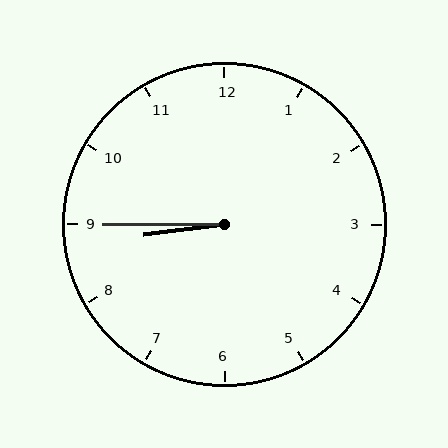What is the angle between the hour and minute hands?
Approximately 8 degrees.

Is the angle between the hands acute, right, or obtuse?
It is acute.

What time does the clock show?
8:45.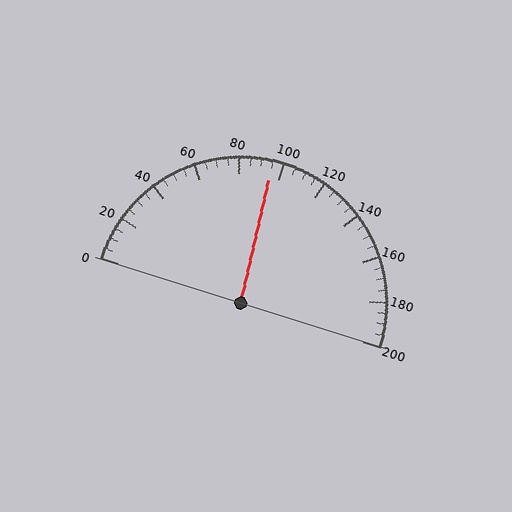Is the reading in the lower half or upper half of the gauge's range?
The reading is in the lower half of the range (0 to 200).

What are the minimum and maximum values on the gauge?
The gauge ranges from 0 to 200.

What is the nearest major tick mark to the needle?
The nearest major tick mark is 100.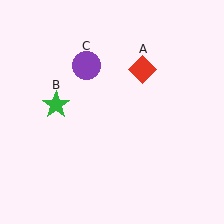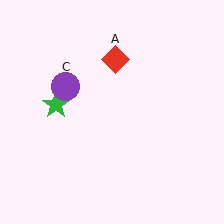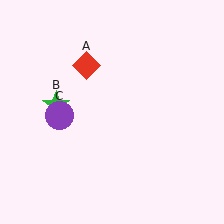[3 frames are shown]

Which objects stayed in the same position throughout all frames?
Green star (object B) remained stationary.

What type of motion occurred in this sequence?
The red diamond (object A), purple circle (object C) rotated counterclockwise around the center of the scene.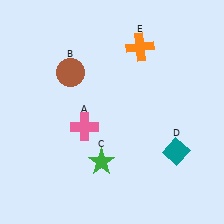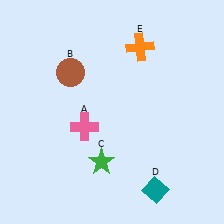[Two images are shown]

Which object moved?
The teal diamond (D) moved down.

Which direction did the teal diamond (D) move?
The teal diamond (D) moved down.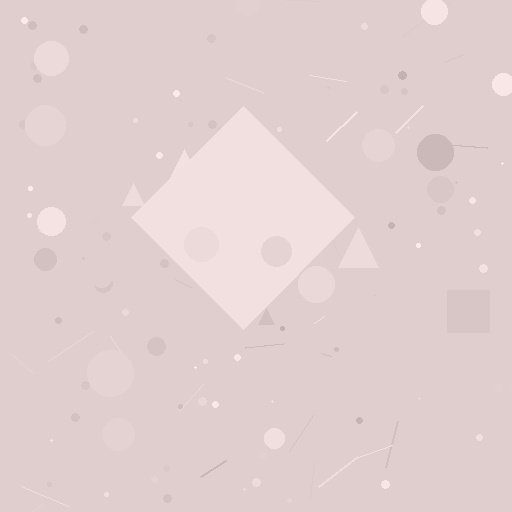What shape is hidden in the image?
A diamond is hidden in the image.